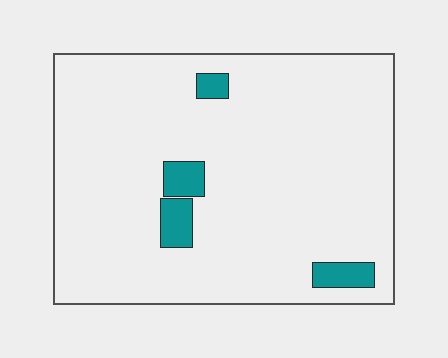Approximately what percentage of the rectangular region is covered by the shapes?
Approximately 5%.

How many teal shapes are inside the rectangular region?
4.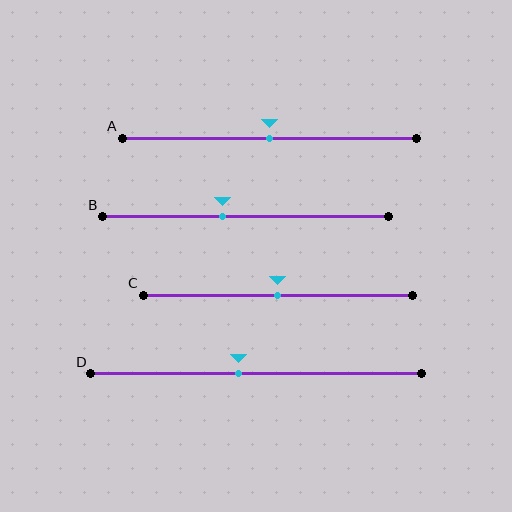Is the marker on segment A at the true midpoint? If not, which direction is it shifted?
Yes, the marker on segment A is at the true midpoint.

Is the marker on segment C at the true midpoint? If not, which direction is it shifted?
Yes, the marker on segment C is at the true midpoint.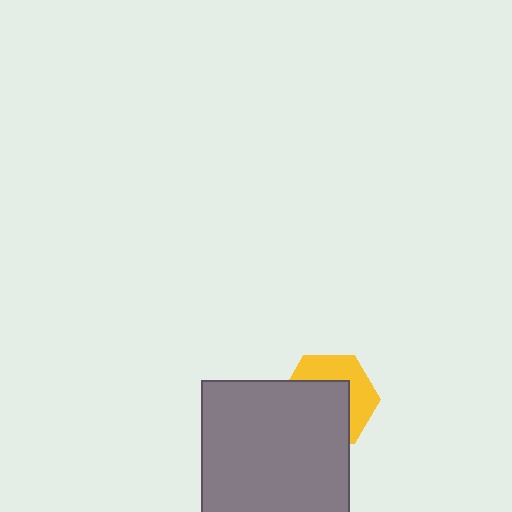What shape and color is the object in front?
The object in front is a gray square.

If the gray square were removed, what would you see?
You would see the complete yellow hexagon.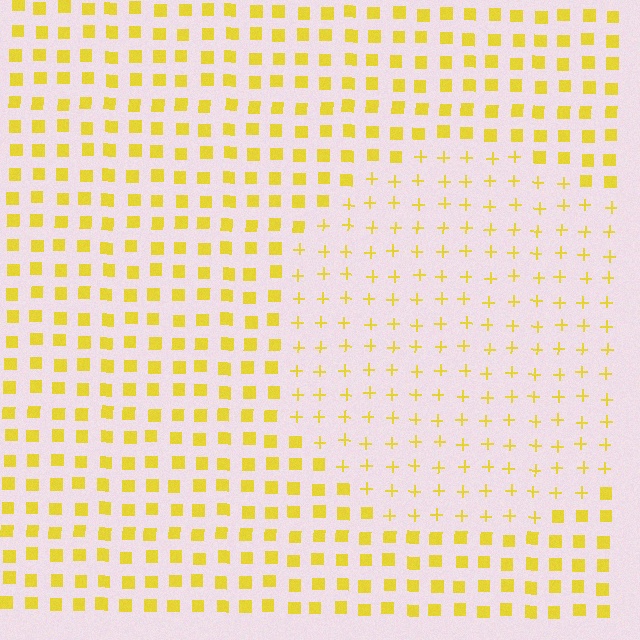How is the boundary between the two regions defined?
The boundary is defined by a change in element shape: plus signs inside vs. squares outside. All elements share the same color and spacing.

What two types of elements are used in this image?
The image uses plus signs inside the circle region and squares outside it.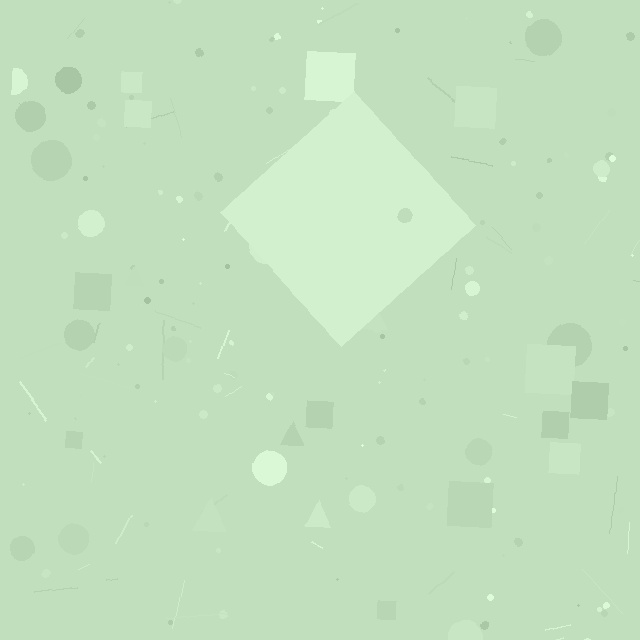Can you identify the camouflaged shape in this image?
The camouflaged shape is a diamond.